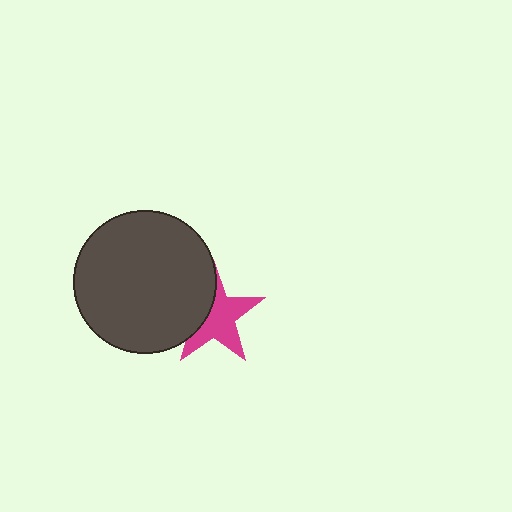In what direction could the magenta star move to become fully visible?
The magenta star could move right. That would shift it out from behind the dark gray circle entirely.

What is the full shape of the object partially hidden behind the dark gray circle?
The partially hidden object is a magenta star.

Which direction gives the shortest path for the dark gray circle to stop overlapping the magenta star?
Moving left gives the shortest separation.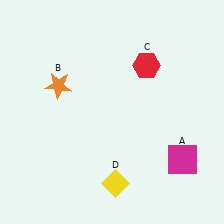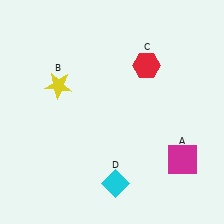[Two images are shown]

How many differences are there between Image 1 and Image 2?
There are 2 differences between the two images.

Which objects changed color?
B changed from orange to yellow. D changed from yellow to cyan.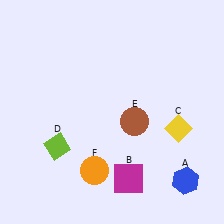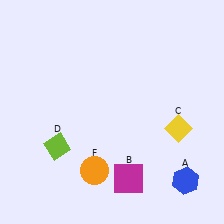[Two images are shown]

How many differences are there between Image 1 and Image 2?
There is 1 difference between the two images.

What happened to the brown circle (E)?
The brown circle (E) was removed in Image 2. It was in the bottom-right area of Image 1.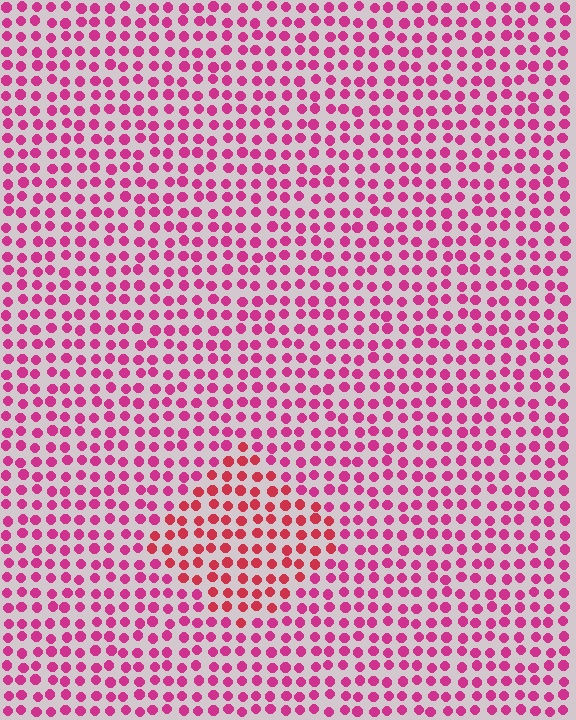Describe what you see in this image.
The image is filled with small magenta elements in a uniform arrangement. A diamond-shaped region is visible where the elements are tinted to a slightly different hue, forming a subtle color boundary.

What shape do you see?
I see a diamond.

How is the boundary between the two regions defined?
The boundary is defined purely by a slight shift in hue (about 26 degrees). Spacing, size, and orientation are identical on both sides.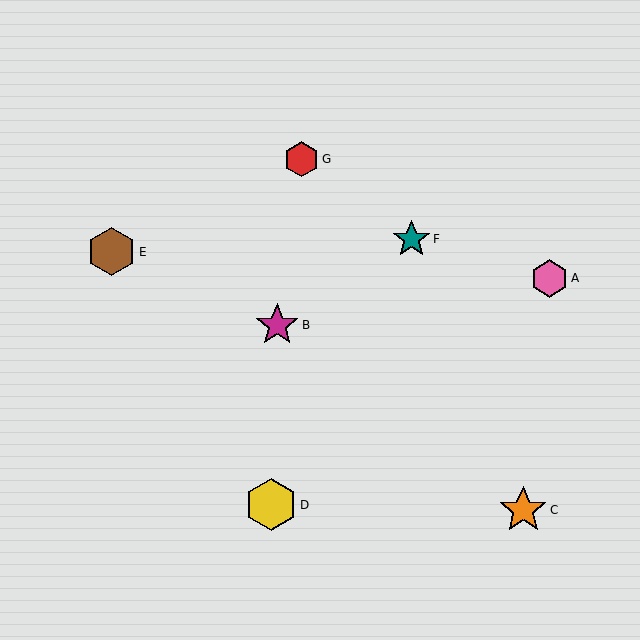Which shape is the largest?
The yellow hexagon (labeled D) is the largest.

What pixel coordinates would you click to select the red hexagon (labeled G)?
Click at (301, 159) to select the red hexagon G.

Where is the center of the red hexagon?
The center of the red hexagon is at (301, 159).